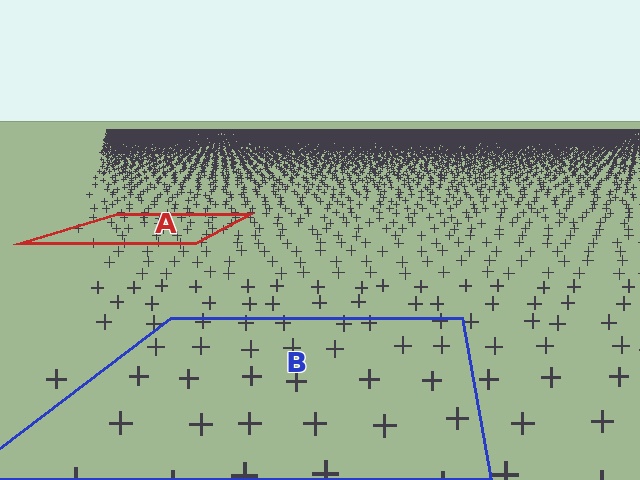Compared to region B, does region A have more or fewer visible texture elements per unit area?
Region A has more texture elements per unit area — they are packed more densely because it is farther away.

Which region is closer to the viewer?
Region B is closer. The texture elements there are larger and more spread out.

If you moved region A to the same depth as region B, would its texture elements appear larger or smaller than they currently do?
They would appear larger. At a closer depth, the same texture elements are projected at a bigger on-screen size.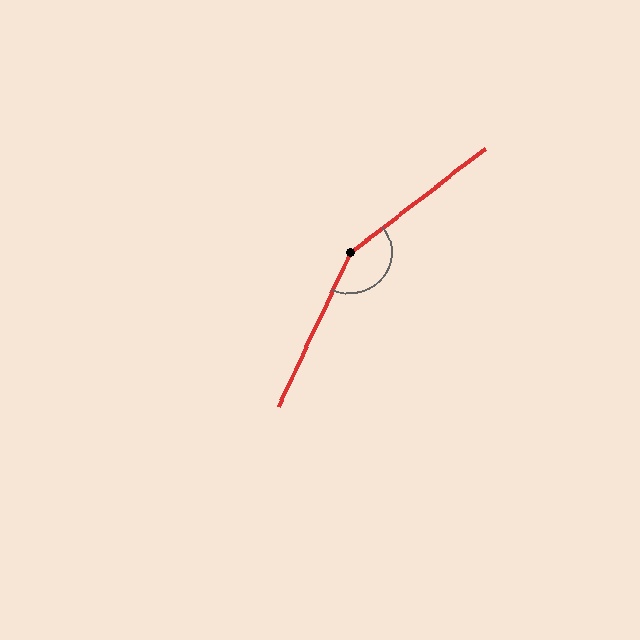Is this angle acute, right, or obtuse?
It is obtuse.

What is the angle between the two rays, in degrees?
Approximately 153 degrees.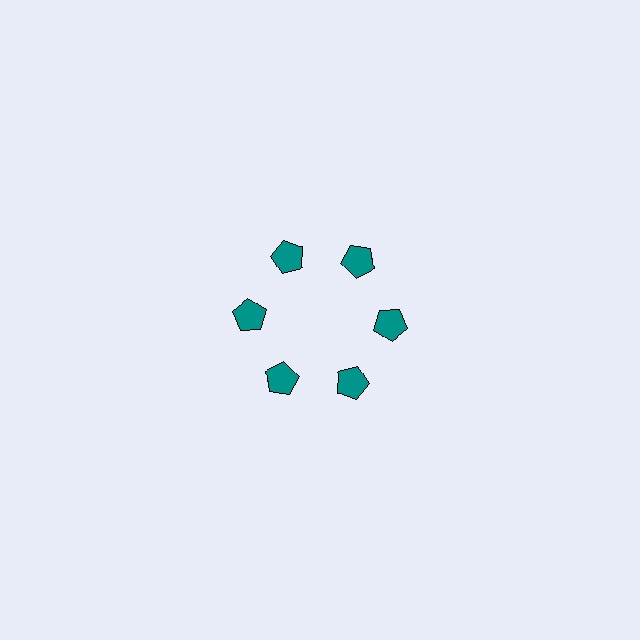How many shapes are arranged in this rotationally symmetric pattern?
There are 6 shapes, arranged in 6 groups of 1.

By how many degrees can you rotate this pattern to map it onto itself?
The pattern maps onto itself every 60 degrees of rotation.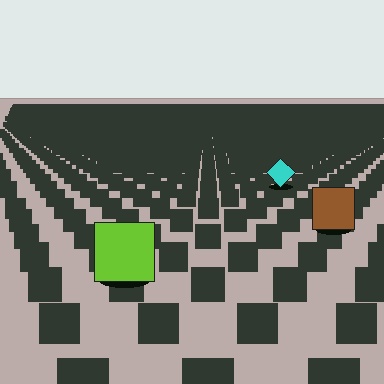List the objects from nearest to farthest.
From nearest to farthest: the lime square, the brown square, the cyan diamond.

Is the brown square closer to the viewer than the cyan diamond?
Yes. The brown square is closer — you can tell from the texture gradient: the ground texture is coarser near it.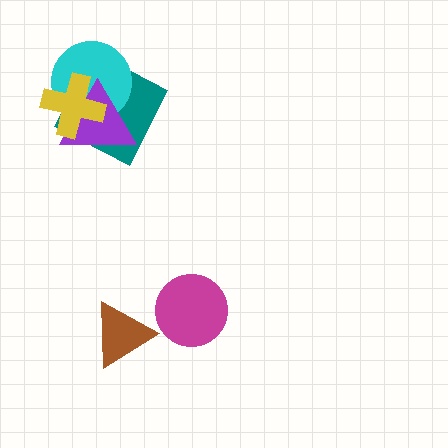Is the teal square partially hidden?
Yes, it is partially covered by another shape.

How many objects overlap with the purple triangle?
3 objects overlap with the purple triangle.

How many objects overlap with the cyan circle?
3 objects overlap with the cyan circle.